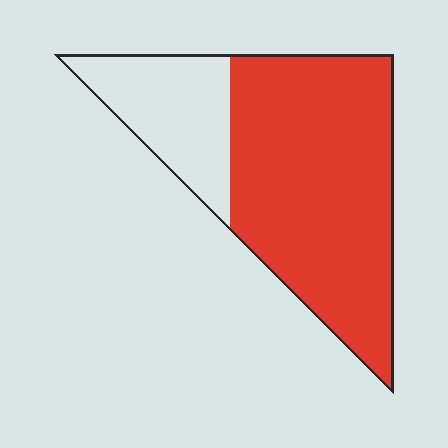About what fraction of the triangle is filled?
About three quarters (3/4).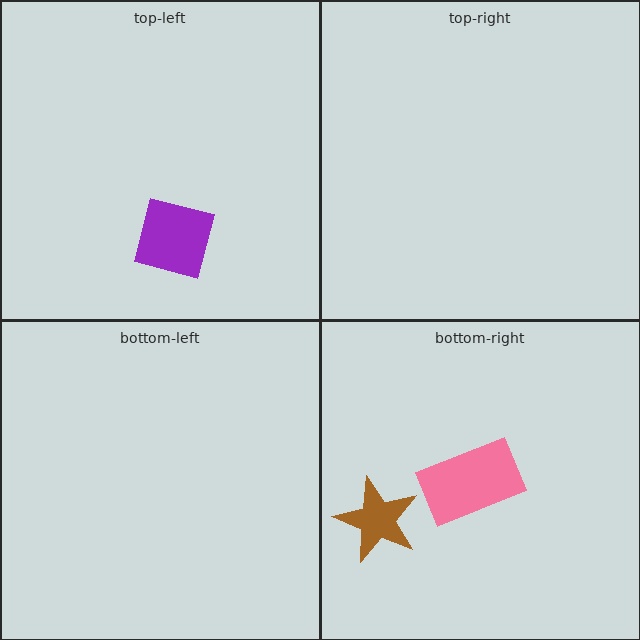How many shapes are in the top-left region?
1.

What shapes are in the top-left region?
The purple square.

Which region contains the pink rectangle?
The bottom-right region.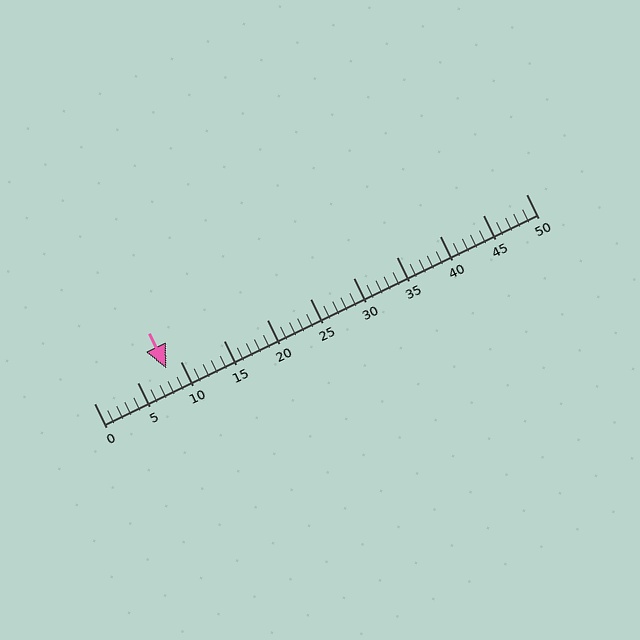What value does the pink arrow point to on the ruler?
The pink arrow points to approximately 8.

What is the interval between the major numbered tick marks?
The major tick marks are spaced 5 units apart.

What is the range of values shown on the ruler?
The ruler shows values from 0 to 50.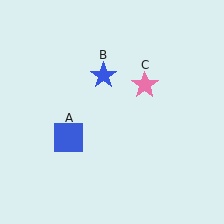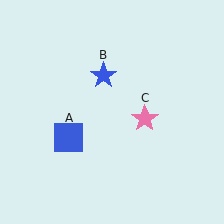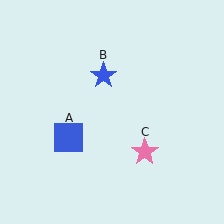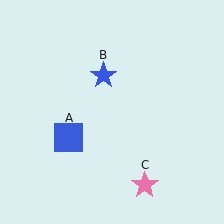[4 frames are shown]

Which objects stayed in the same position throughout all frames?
Blue square (object A) and blue star (object B) remained stationary.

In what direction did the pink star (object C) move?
The pink star (object C) moved down.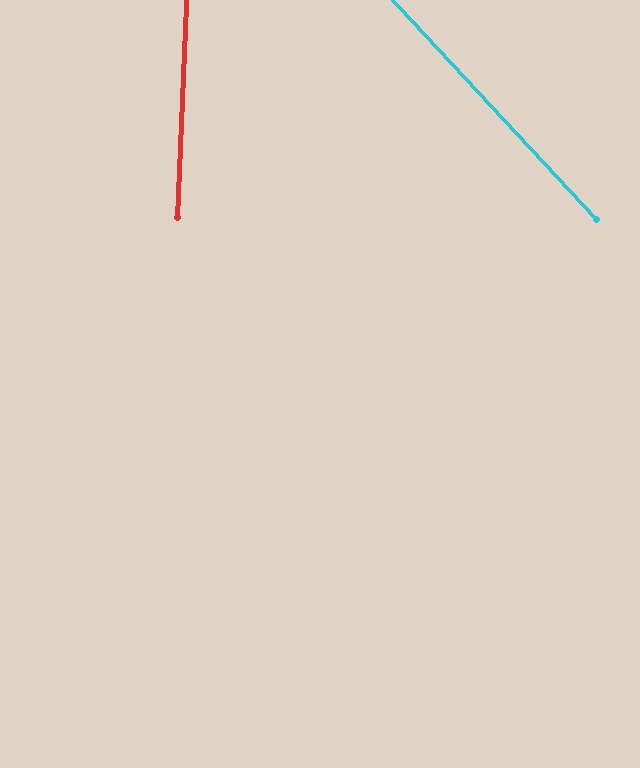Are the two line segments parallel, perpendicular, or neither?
Neither parallel nor perpendicular — they differ by about 45°.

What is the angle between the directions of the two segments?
Approximately 45 degrees.